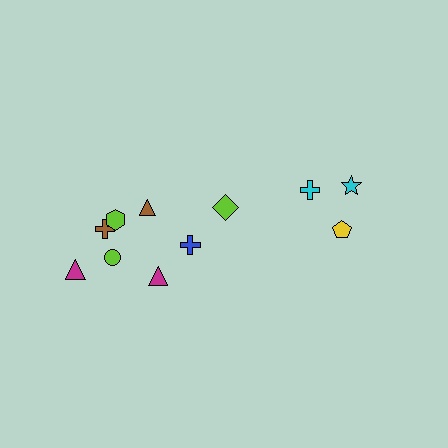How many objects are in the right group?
There are 4 objects.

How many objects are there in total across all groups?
There are 11 objects.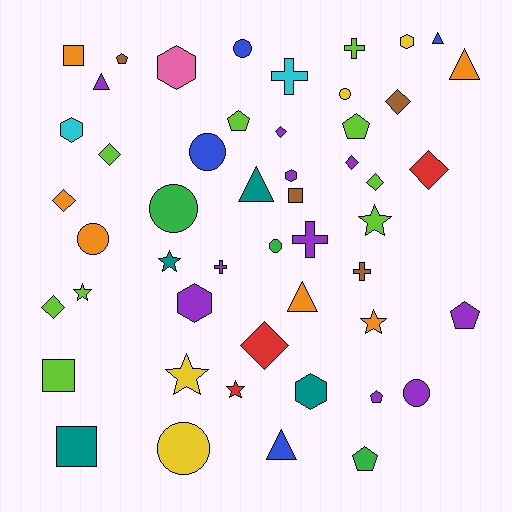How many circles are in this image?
There are 8 circles.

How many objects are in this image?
There are 50 objects.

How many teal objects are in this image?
There are 4 teal objects.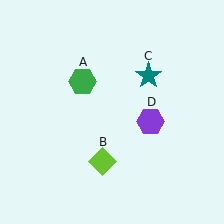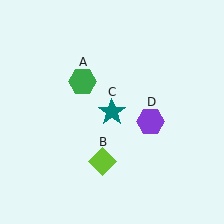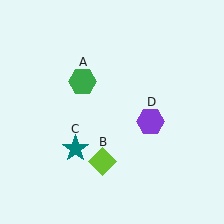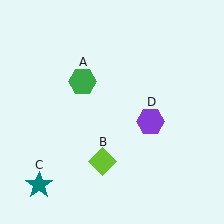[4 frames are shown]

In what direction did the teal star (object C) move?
The teal star (object C) moved down and to the left.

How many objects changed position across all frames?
1 object changed position: teal star (object C).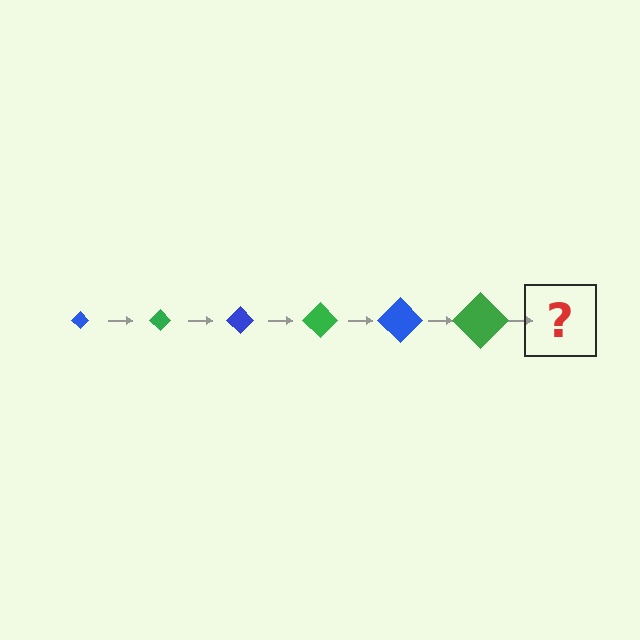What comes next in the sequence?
The next element should be a blue diamond, larger than the previous one.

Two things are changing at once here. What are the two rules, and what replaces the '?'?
The two rules are that the diamond grows larger each step and the color cycles through blue and green. The '?' should be a blue diamond, larger than the previous one.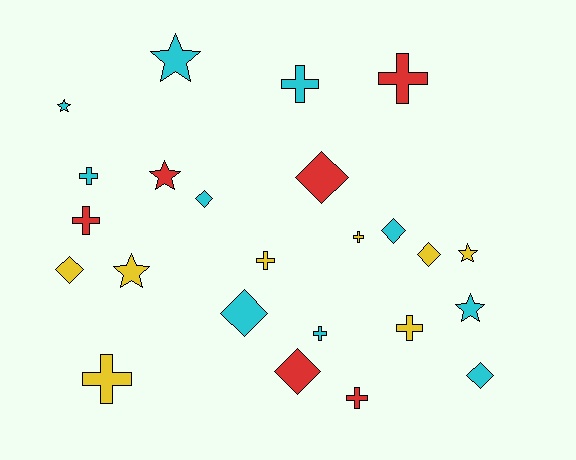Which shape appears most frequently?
Cross, with 10 objects.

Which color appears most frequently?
Cyan, with 10 objects.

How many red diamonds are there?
There are 2 red diamonds.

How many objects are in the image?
There are 24 objects.